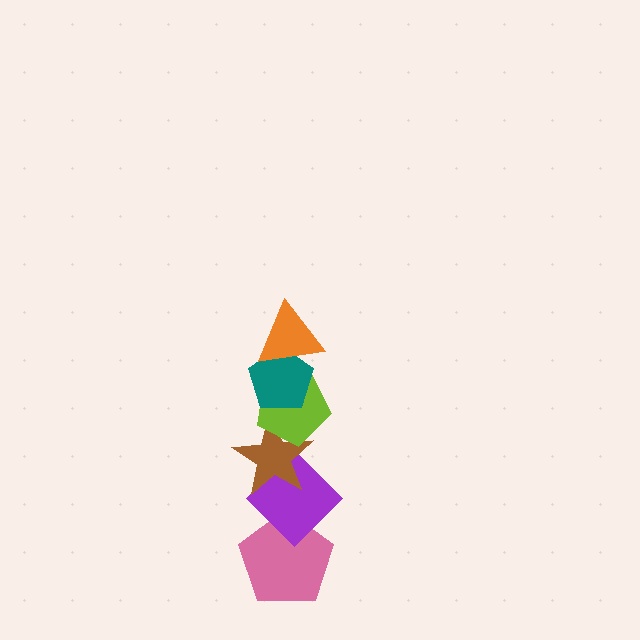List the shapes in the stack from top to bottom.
From top to bottom: the orange triangle, the teal pentagon, the lime pentagon, the brown star, the purple diamond, the pink pentagon.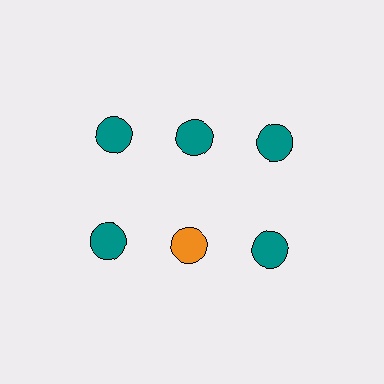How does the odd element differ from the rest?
It has a different color: orange instead of teal.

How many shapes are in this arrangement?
There are 6 shapes arranged in a grid pattern.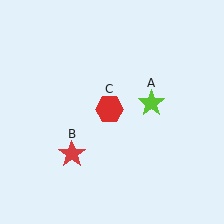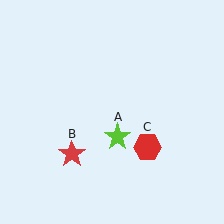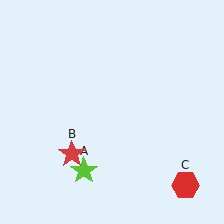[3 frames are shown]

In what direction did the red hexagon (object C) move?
The red hexagon (object C) moved down and to the right.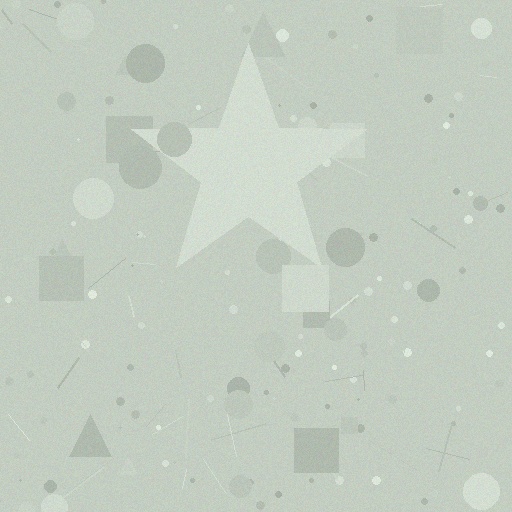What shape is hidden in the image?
A star is hidden in the image.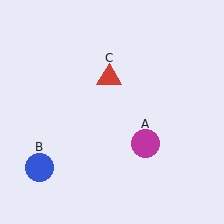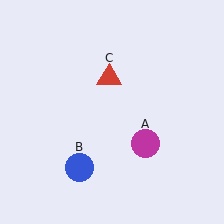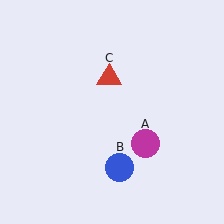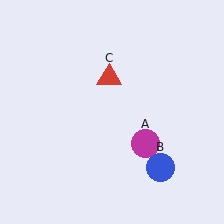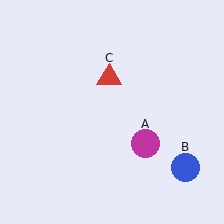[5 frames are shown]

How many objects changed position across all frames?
1 object changed position: blue circle (object B).